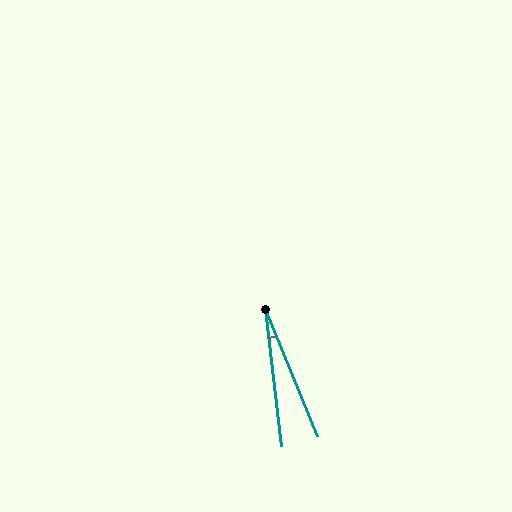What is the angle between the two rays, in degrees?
Approximately 16 degrees.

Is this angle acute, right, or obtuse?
It is acute.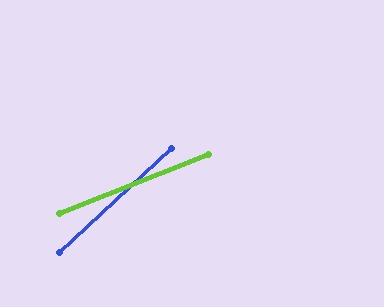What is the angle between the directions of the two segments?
Approximately 21 degrees.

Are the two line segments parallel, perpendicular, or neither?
Neither parallel nor perpendicular — they differ by about 21°.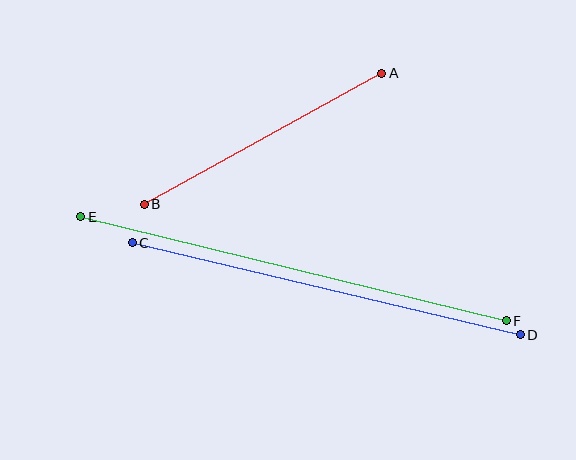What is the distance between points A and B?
The distance is approximately 271 pixels.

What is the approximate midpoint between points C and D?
The midpoint is at approximately (326, 289) pixels.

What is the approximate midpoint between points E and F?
The midpoint is at approximately (294, 269) pixels.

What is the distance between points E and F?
The distance is approximately 438 pixels.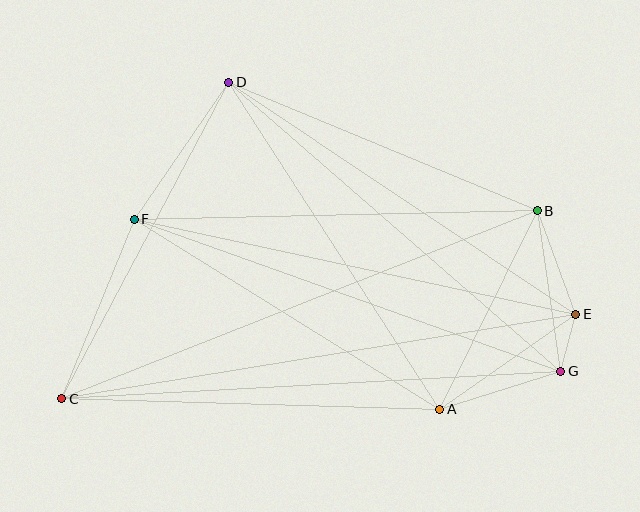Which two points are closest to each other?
Points E and G are closest to each other.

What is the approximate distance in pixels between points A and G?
The distance between A and G is approximately 127 pixels.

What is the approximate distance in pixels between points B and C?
The distance between B and C is approximately 511 pixels.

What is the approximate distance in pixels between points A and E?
The distance between A and E is approximately 166 pixels.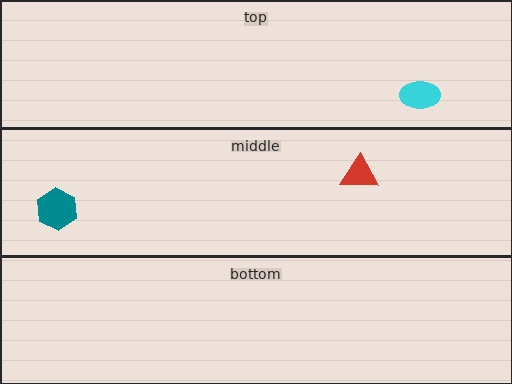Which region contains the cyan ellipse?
The top region.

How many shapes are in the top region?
1.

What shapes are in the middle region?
The red triangle, the teal hexagon.